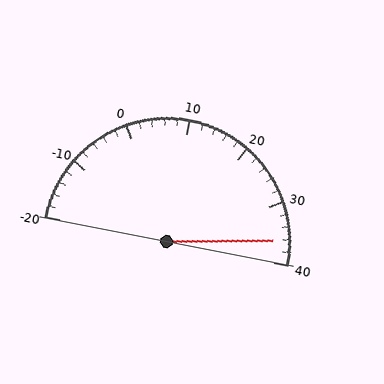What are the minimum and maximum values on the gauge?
The gauge ranges from -20 to 40.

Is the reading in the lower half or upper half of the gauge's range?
The reading is in the upper half of the range (-20 to 40).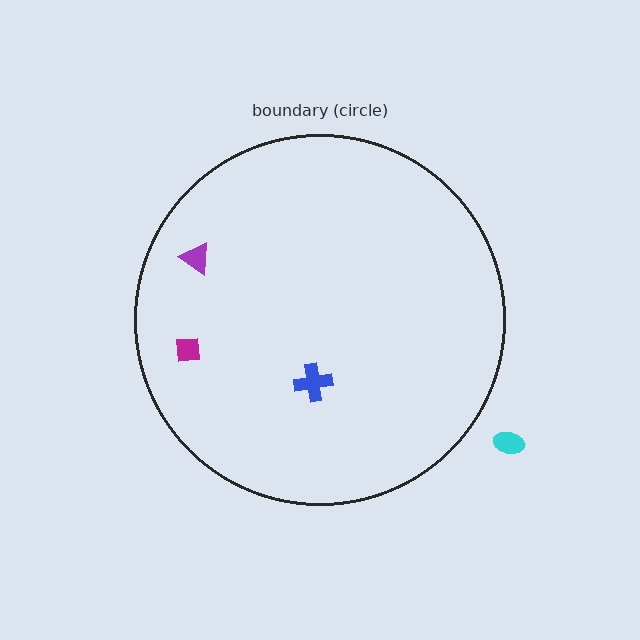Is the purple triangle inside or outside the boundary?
Inside.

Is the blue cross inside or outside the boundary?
Inside.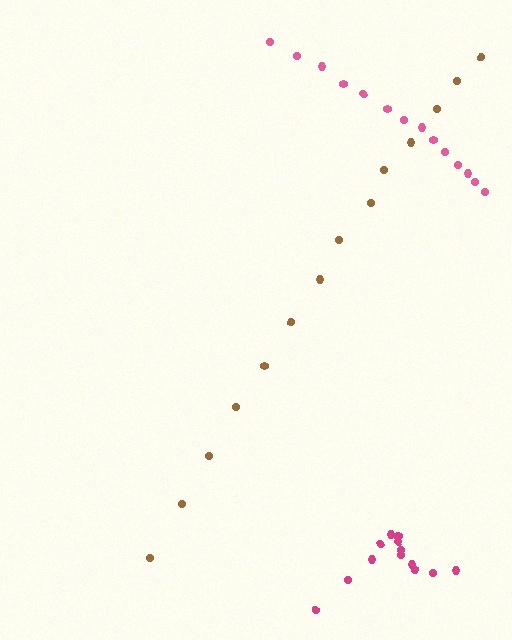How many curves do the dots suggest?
There are 3 distinct paths.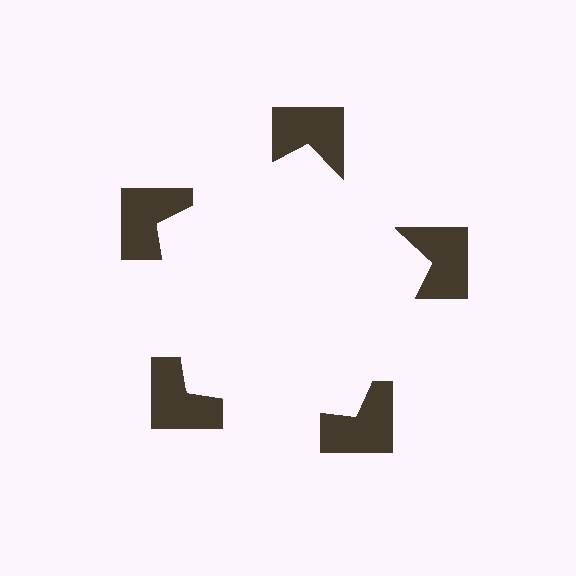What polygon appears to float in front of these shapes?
An illusory pentagon — its edges are inferred from the aligned wedge cuts in the notched squares, not physically drawn.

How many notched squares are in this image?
There are 5 — one at each vertex of the illusory pentagon.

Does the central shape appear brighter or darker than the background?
It typically appears slightly brighter than the background, even though no actual brightness change is drawn.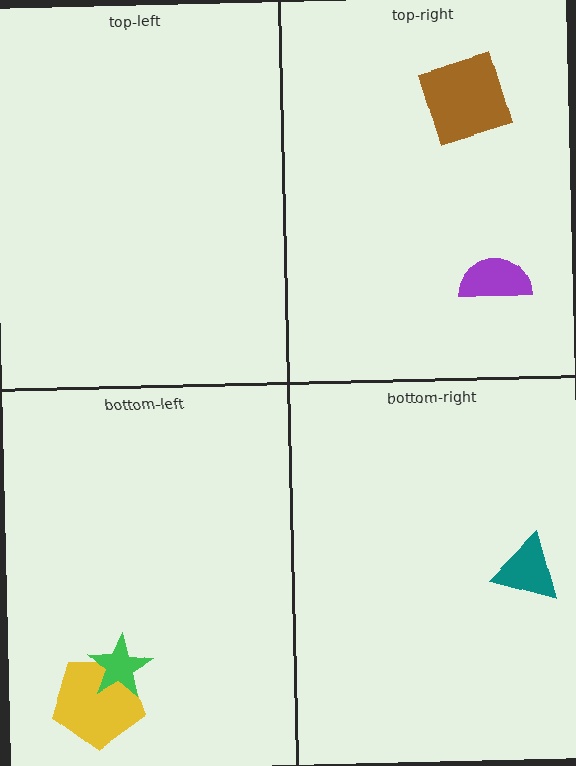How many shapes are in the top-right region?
2.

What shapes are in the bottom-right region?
The teal triangle.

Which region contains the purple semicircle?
The top-right region.